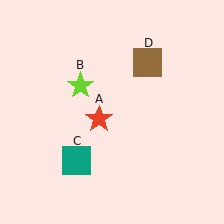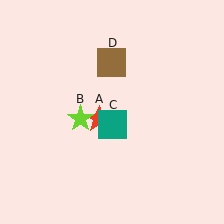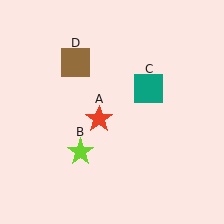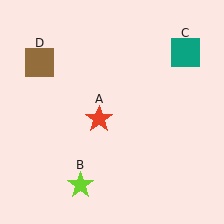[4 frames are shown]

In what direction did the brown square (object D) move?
The brown square (object D) moved left.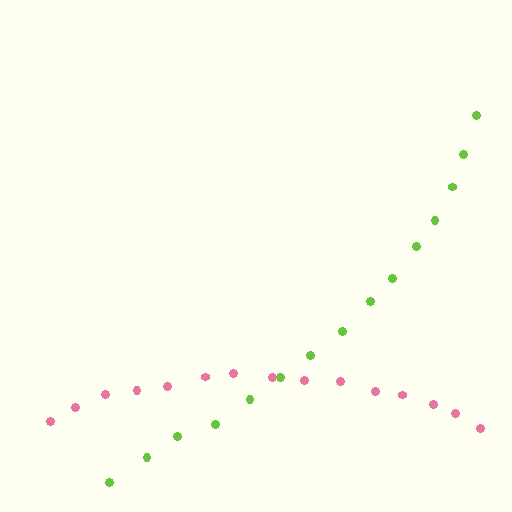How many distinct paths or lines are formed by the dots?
There are 2 distinct paths.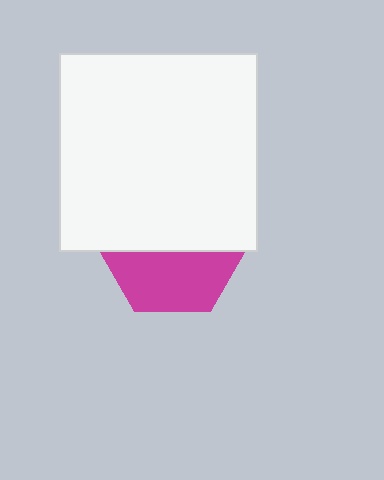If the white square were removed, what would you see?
You would see the complete magenta hexagon.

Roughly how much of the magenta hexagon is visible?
A small part of it is visible (roughly 44%).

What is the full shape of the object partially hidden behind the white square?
The partially hidden object is a magenta hexagon.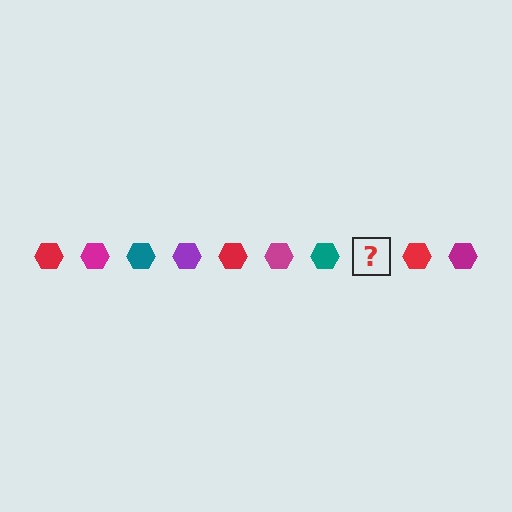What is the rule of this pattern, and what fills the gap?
The rule is that the pattern cycles through red, magenta, teal, purple hexagons. The gap should be filled with a purple hexagon.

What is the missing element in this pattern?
The missing element is a purple hexagon.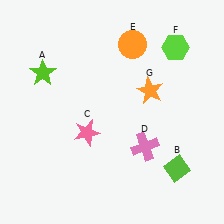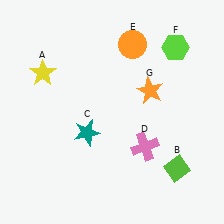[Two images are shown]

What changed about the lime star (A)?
In Image 1, A is lime. In Image 2, it changed to yellow.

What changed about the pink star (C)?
In Image 1, C is pink. In Image 2, it changed to teal.